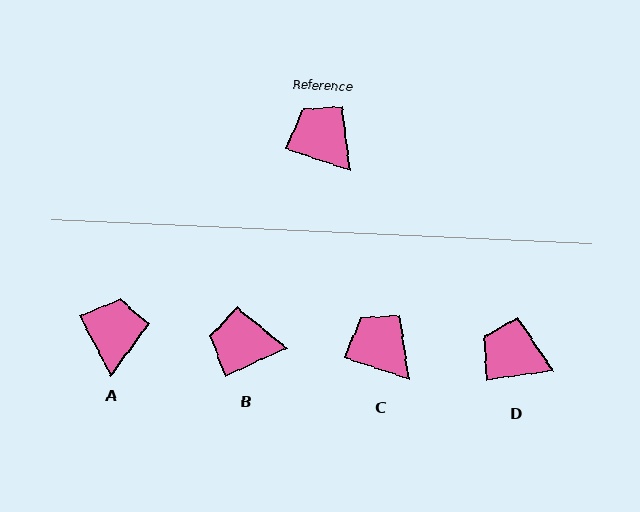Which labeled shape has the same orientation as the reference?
C.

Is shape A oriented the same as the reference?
No, it is off by about 44 degrees.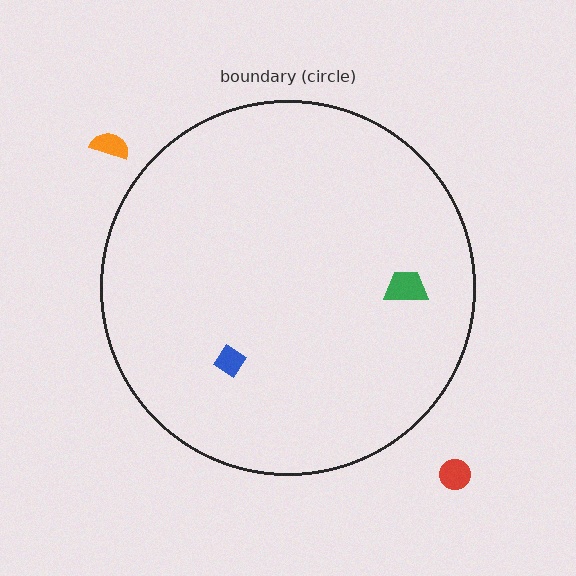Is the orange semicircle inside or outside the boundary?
Outside.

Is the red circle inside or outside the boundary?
Outside.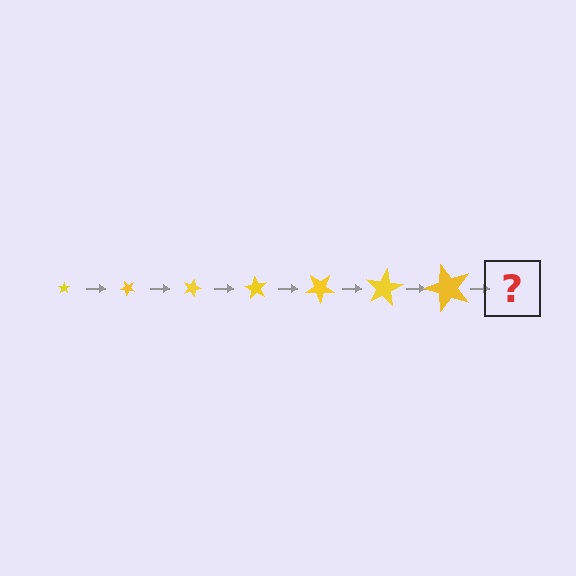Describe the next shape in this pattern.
It should be a star, larger than the previous one and rotated 315 degrees from the start.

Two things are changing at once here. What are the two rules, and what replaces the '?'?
The two rules are that the star grows larger each step and it rotates 45 degrees each step. The '?' should be a star, larger than the previous one and rotated 315 degrees from the start.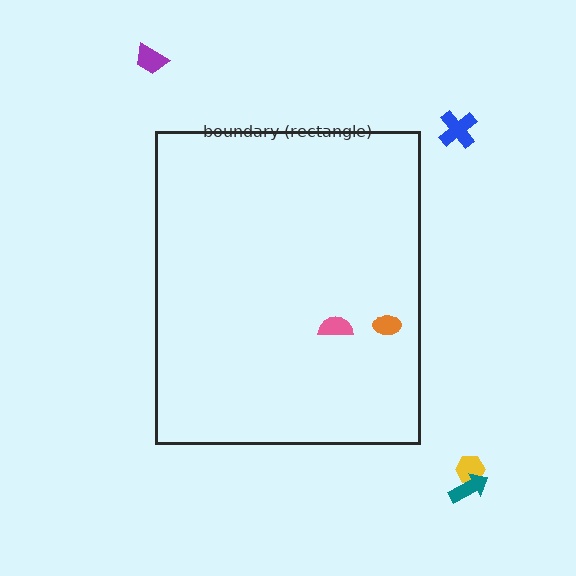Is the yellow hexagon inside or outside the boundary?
Outside.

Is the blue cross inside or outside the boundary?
Outside.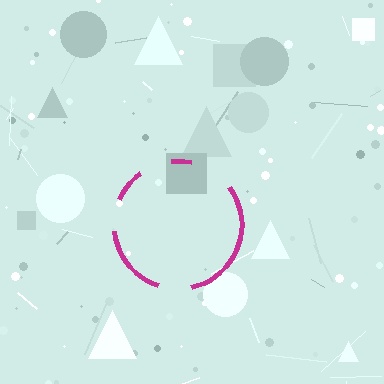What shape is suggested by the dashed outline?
The dashed outline suggests a circle.